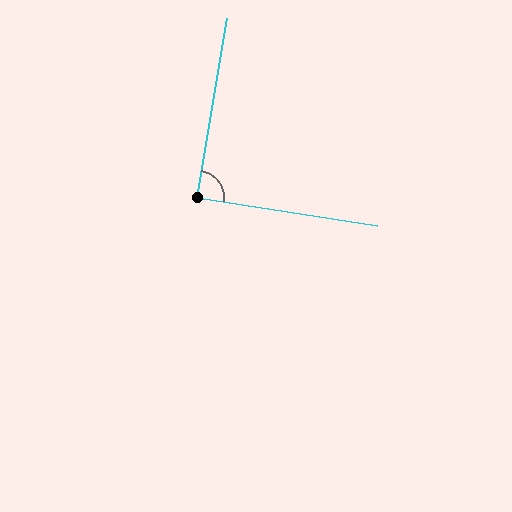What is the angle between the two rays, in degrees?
Approximately 89 degrees.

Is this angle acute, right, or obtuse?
It is approximately a right angle.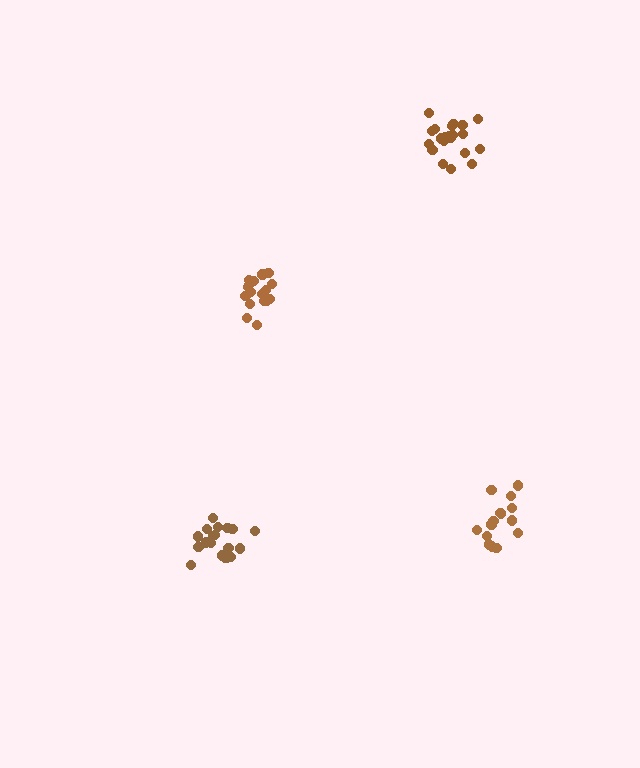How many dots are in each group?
Group 1: 20 dots, Group 2: 16 dots, Group 3: 21 dots, Group 4: 19 dots (76 total).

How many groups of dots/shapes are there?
There are 4 groups.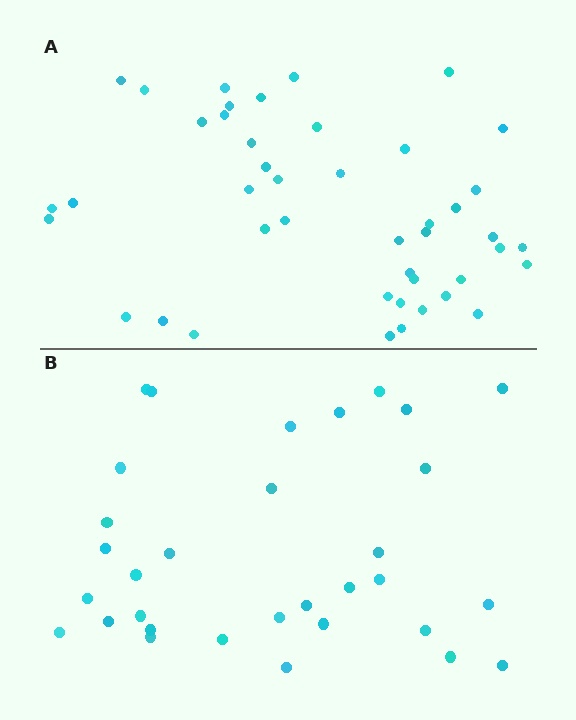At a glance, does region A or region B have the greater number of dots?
Region A (the top region) has more dots.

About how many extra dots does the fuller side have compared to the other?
Region A has roughly 12 or so more dots than region B.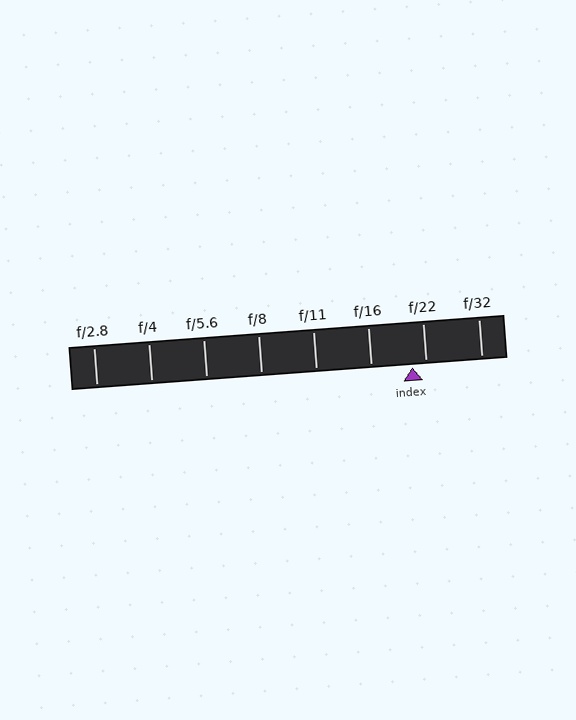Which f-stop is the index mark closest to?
The index mark is closest to f/22.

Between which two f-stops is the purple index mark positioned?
The index mark is between f/16 and f/22.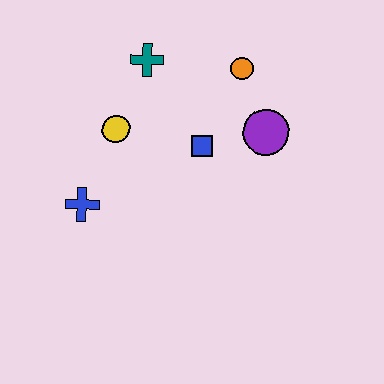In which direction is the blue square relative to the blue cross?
The blue square is to the right of the blue cross.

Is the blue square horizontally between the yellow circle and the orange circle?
Yes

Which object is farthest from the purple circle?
The blue cross is farthest from the purple circle.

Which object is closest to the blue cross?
The yellow circle is closest to the blue cross.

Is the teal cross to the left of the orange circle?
Yes